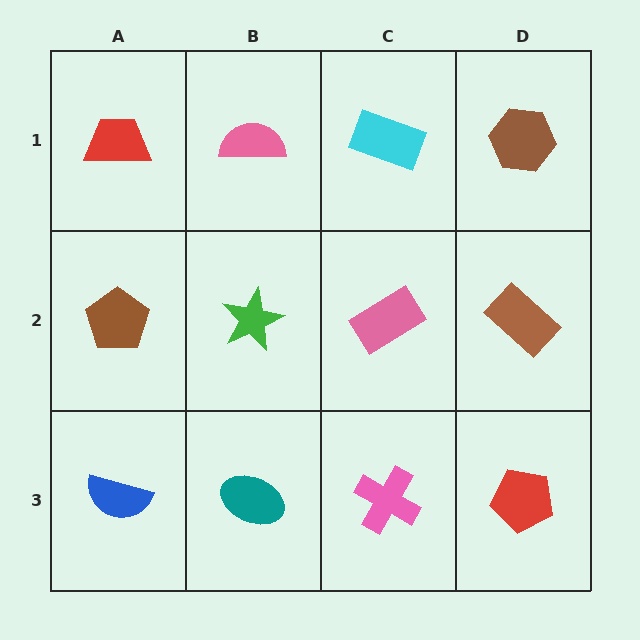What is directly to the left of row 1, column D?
A cyan rectangle.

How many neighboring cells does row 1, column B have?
3.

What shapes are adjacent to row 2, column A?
A red trapezoid (row 1, column A), a blue semicircle (row 3, column A), a green star (row 2, column B).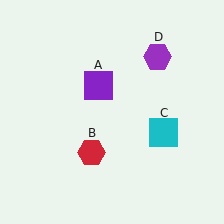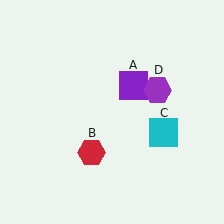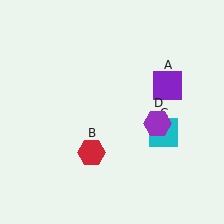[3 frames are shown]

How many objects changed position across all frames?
2 objects changed position: purple square (object A), purple hexagon (object D).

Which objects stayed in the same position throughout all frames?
Red hexagon (object B) and cyan square (object C) remained stationary.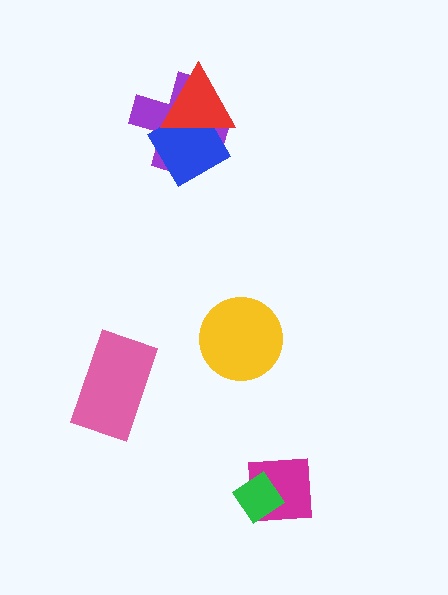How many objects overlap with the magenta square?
1 object overlaps with the magenta square.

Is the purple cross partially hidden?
Yes, it is partially covered by another shape.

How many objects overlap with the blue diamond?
2 objects overlap with the blue diamond.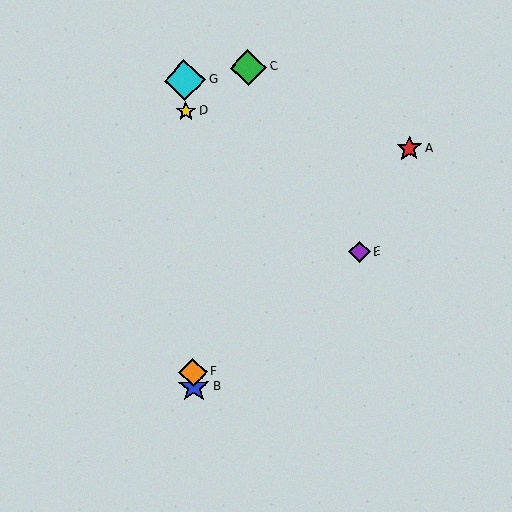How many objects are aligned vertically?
4 objects (B, D, F, G) are aligned vertically.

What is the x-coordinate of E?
Object E is at x≈359.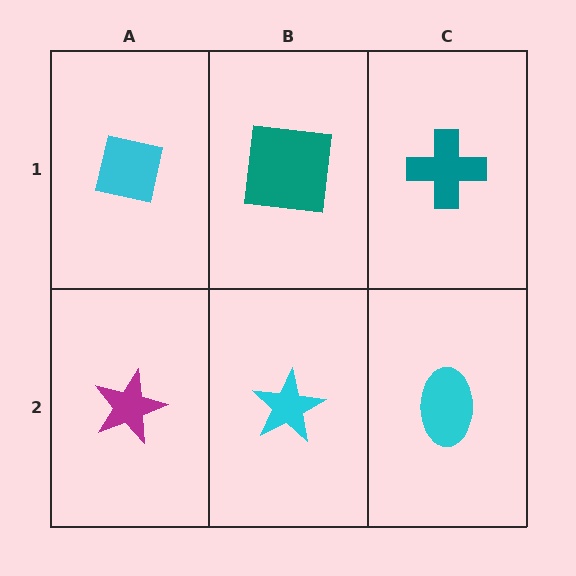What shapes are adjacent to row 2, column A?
A cyan square (row 1, column A), a cyan star (row 2, column B).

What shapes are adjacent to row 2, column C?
A teal cross (row 1, column C), a cyan star (row 2, column B).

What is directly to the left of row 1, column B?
A cyan square.